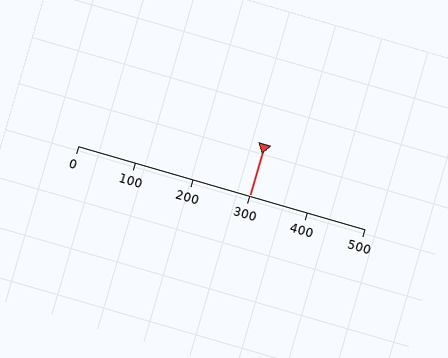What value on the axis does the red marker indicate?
The marker indicates approximately 300.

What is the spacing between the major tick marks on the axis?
The major ticks are spaced 100 apart.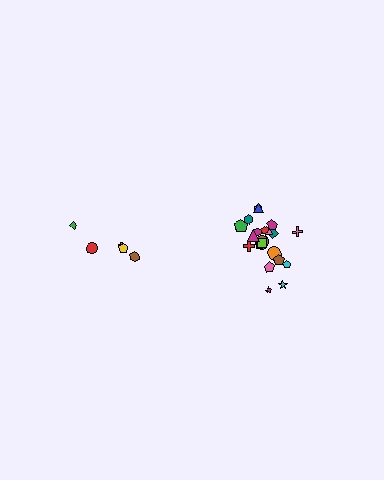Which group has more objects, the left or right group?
The right group.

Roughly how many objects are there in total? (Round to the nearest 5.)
Roughly 25 objects in total.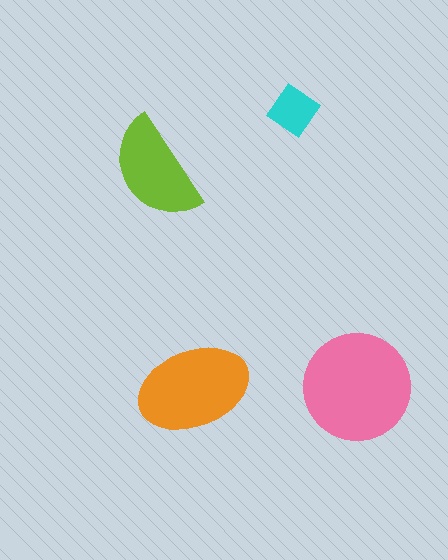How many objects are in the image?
There are 4 objects in the image.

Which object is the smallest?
The cyan diamond.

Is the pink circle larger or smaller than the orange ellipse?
Larger.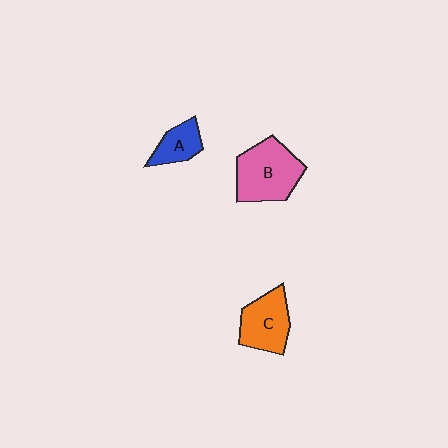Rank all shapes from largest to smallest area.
From largest to smallest: B (pink), C (orange), A (blue).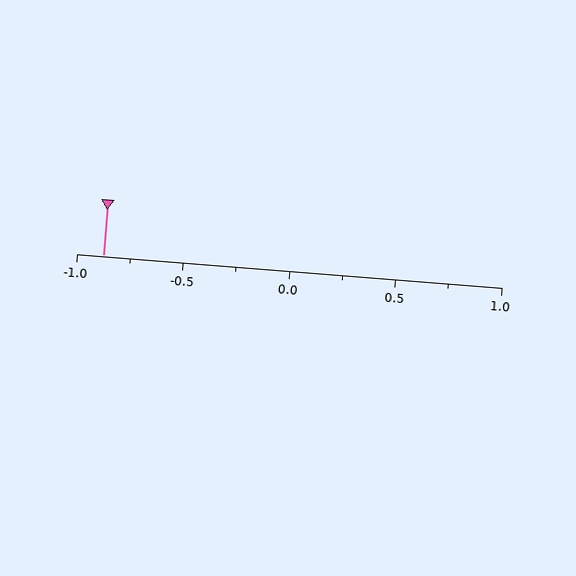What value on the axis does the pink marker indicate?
The marker indicates approximately -0.88.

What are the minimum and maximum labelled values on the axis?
The axis runs from -1.0 to 1.0.